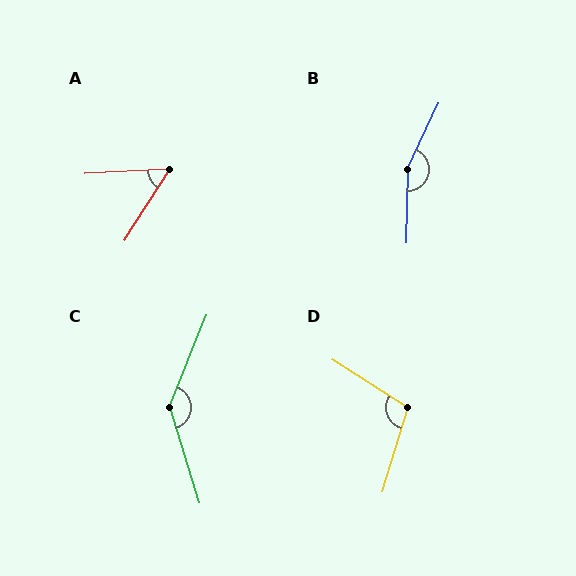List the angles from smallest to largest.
A (55°), D (106°), C (141°), B (155°).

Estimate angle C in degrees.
Approximately 141 degrees.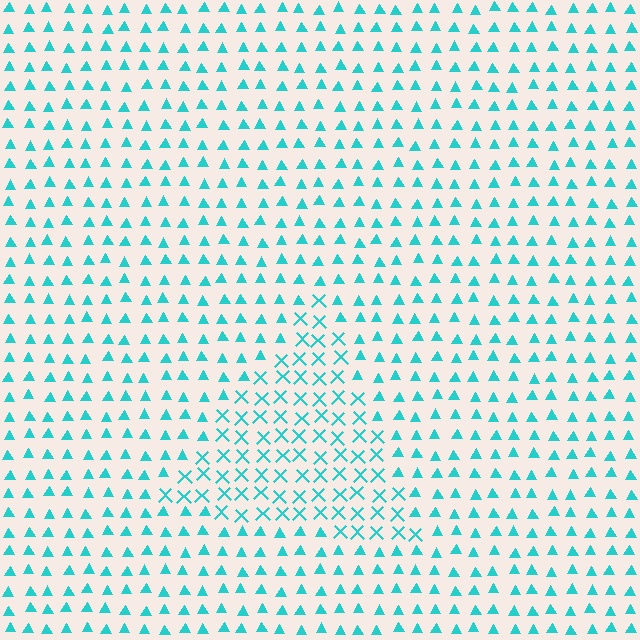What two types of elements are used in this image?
The image uses X marks inside the triangle region and triangles outside it.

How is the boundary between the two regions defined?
The boundary is defined by a change in element shape: X marks inside vs. triangles outside. All elements share the same color and spacing.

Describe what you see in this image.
The image is filled with small cyan elements arranged in a uniform grid. A triangle-shaped region contains X marks, while the surrounding area contains triangles. The boundary is defined purely by the change in element shape.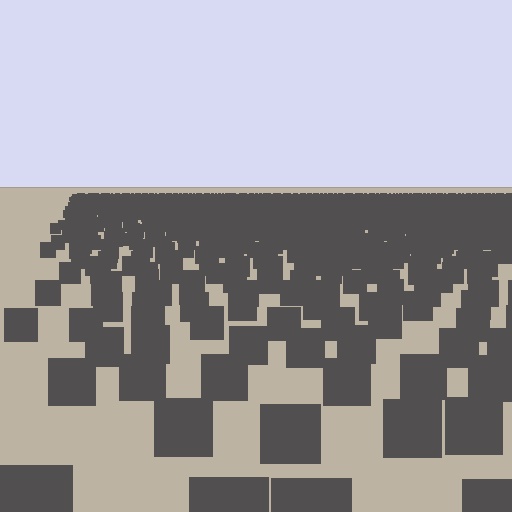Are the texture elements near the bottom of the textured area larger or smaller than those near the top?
Larger. Near the bottom, elements are closer to the viewer and appear at a bigger on-screen size.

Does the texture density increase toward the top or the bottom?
Density increases toward the top.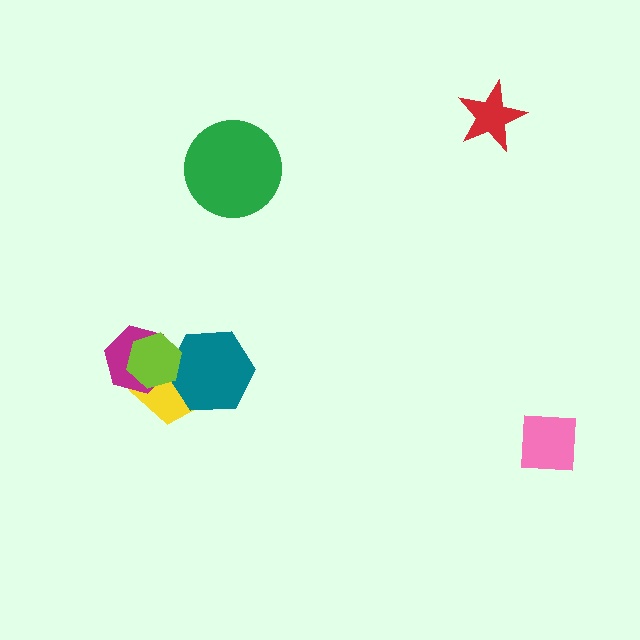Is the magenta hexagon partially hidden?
Yes, it is partially covered by another shape.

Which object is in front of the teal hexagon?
The lime hexagon is in front of the teal hexagon.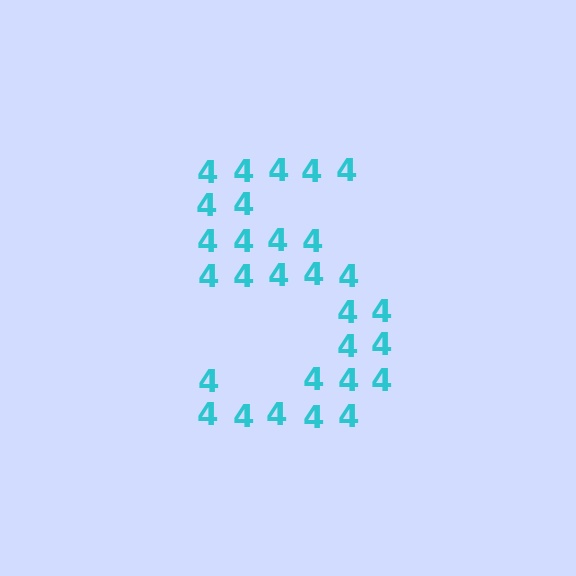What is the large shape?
The large shape is the digit 5.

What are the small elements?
The small elements are digit 4's.